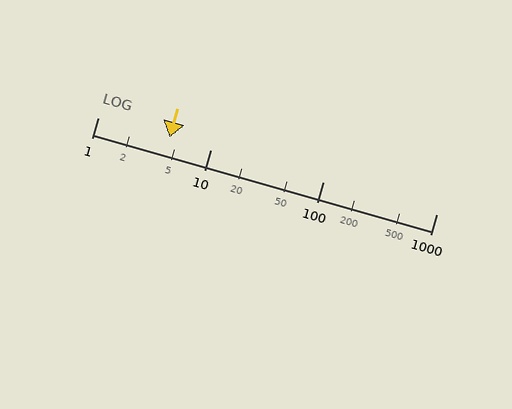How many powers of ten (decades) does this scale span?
The scale spans 3 decades, from 1 to 1000.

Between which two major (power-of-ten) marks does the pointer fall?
The pointer is between 1 and 10.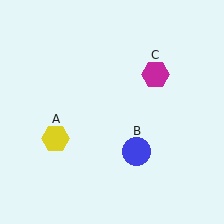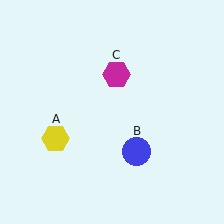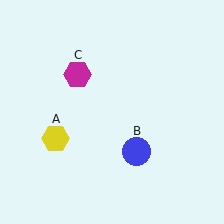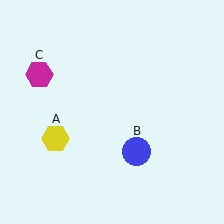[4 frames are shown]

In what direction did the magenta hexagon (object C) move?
The magenta hexagon (object C) moved left.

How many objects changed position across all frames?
1 object changed position: magenta hexagon (object C).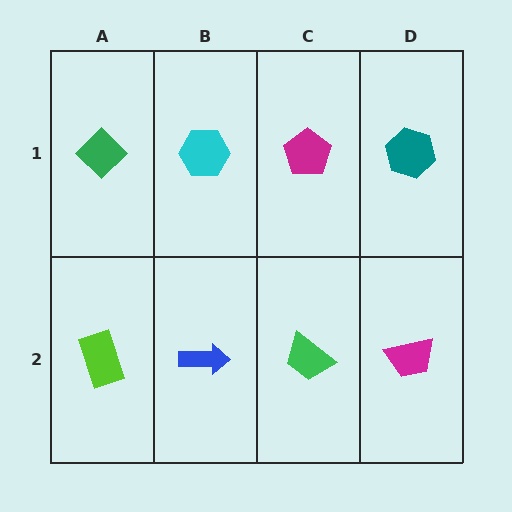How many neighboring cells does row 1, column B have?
3.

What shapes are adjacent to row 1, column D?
A magenta trapezoid (row 2, column D), a magenta pentagon (row 1, column C).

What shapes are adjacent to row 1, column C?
A green trapezoid (row 2, column C), a cyan hexagon (row 1, column B), a teal hexagon (row 1, column D).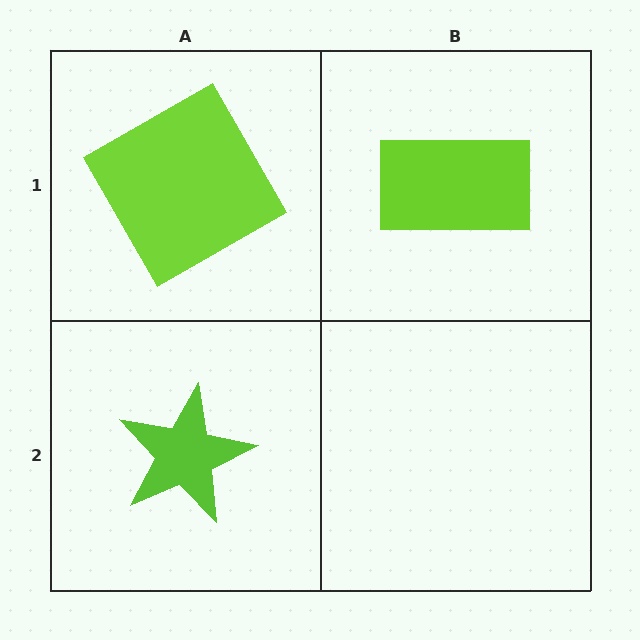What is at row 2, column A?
A lime star.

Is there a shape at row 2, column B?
No, that cell is empty.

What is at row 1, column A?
A lime square.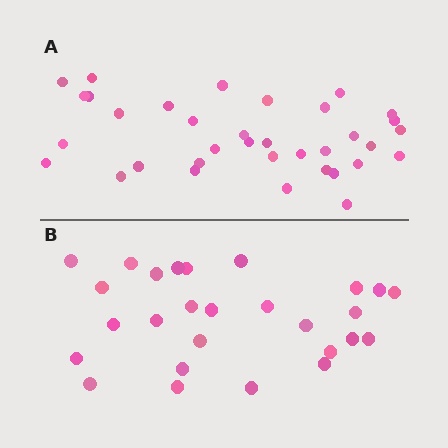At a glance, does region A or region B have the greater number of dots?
Region A (the top region) has more dots.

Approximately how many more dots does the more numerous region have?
Region A has roughly 8 or so more dots than region B.